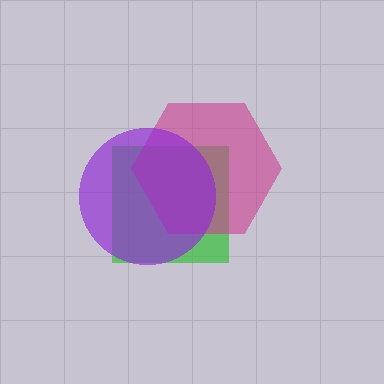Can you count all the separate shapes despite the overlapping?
Yes, there are 3 separate shapes.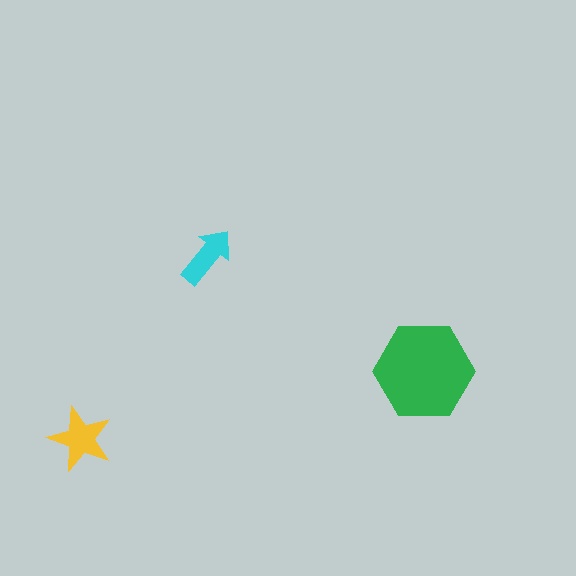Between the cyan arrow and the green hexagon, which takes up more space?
The green hexagon.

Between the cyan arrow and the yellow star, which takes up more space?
The yellow star.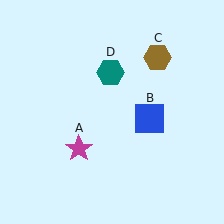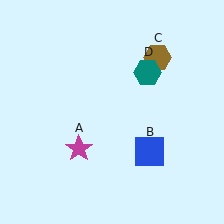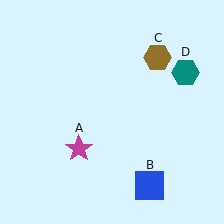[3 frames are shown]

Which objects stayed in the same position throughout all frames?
Magenta star (object A) and brown hexagon (object C) remained stationary.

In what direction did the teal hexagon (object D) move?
The teal hexagon (object D) moved right.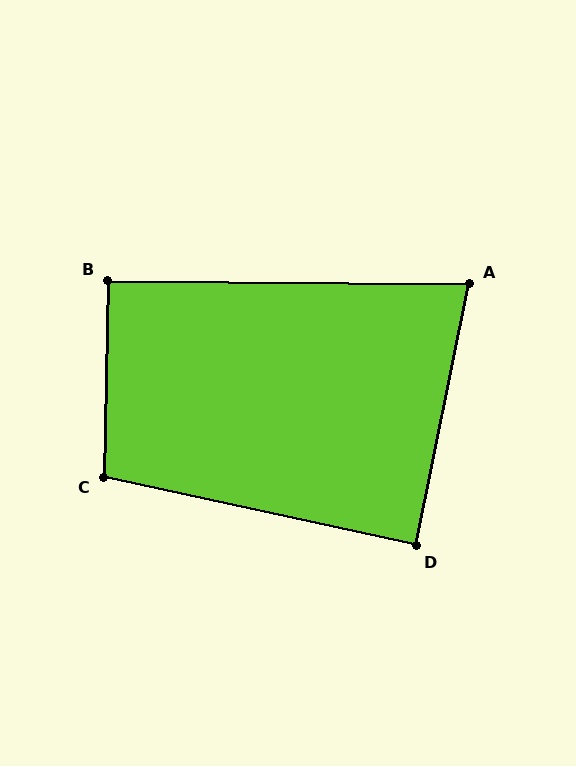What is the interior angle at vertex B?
Approximately 91 degrees (approximately right).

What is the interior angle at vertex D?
Approximately 89 degrees (approximately right).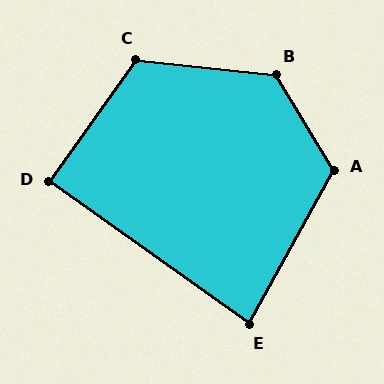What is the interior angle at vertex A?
Approximately 120 degrees (obtuse).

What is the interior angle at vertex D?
Approximately 90 degrees (approximately right).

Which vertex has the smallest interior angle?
E, at approximately 84 degrees.